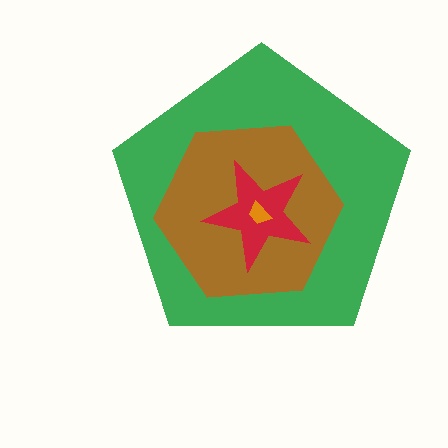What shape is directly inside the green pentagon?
The brown hexagon.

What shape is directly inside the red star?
The orange trapezoid.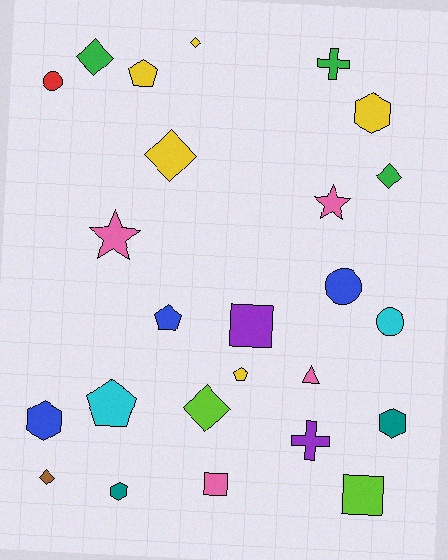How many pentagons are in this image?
There are 4 pentagons.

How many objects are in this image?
There are 25 objects.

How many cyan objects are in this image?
There are 2 cyan objects.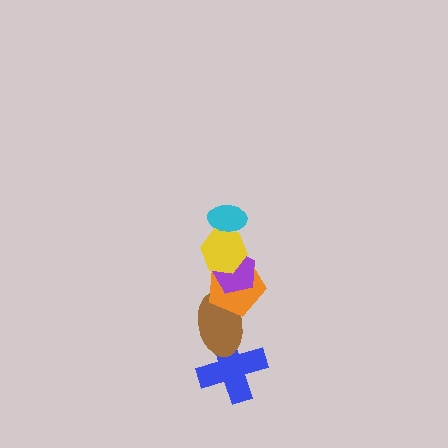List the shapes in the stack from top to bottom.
From top to bottom: the cyan ellipse, the yellow hexagon, the purple pentagon, the orange pentagon, the brown ellipse, the blue cross.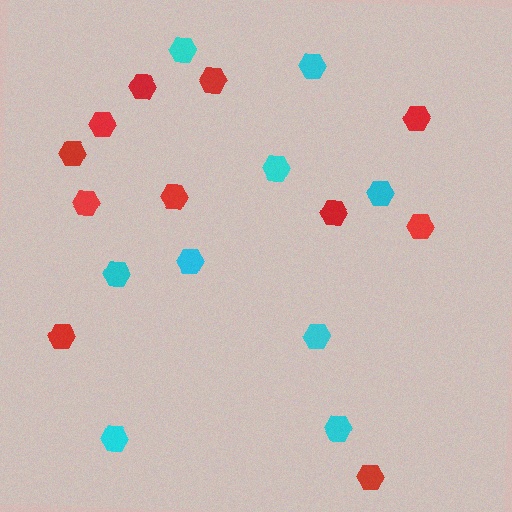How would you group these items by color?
There are 2 groups: one group of cyan hexagons (9) and one group of red hexagons (11).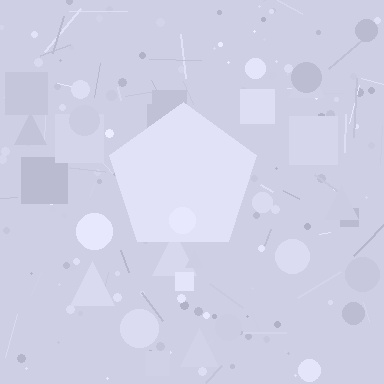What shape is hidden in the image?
A pentagon is hidden in the image.